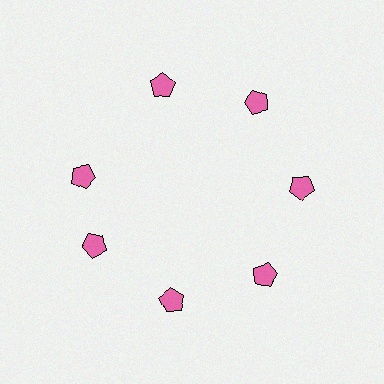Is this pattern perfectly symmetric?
No. The 7 pink pentagons are arranged in a ring, but one element near the 10 o'clock position is rotated out of alignment along the ring, breaking the 7-fold rotational symmetry.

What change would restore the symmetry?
The symmetry would be restored by rotating it back into even spacing with its neighbors so that all 7 pentagons sit at equal angles and equal distance from the center.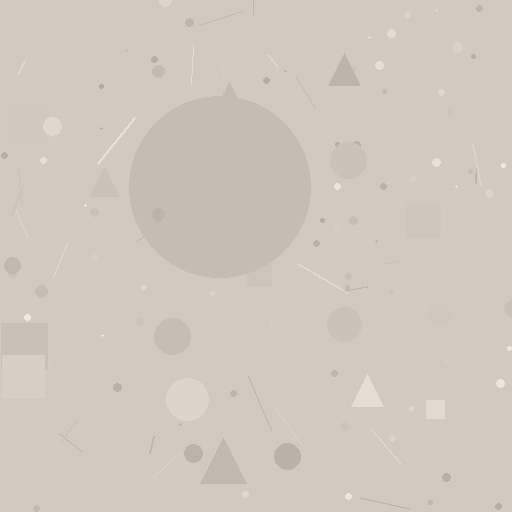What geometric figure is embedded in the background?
A circle is embedded in the background.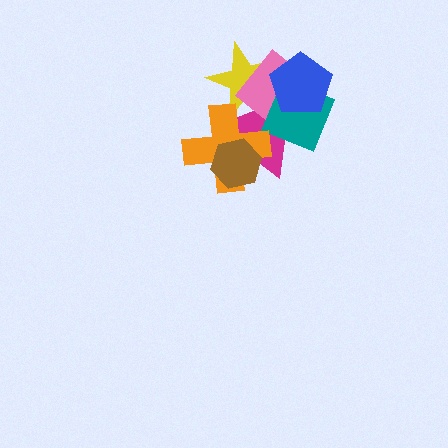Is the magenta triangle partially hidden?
Yes, it is partially covered by another shape.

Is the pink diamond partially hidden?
Yes, it is partially covered by another shape.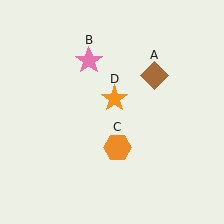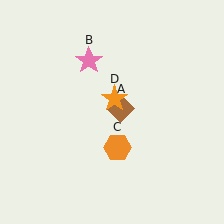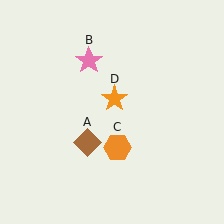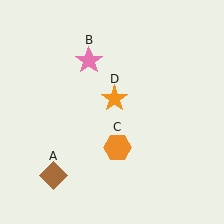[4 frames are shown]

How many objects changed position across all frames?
1 object changed position: brown diamond (object A).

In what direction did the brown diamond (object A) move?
The brown diamond (object A) moved down and to the left.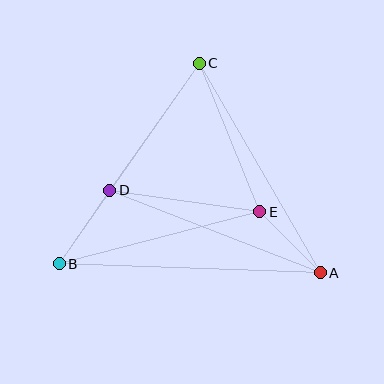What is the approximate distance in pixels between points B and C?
The distance between B and C is approximately 244 pixels.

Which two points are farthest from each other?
Points A and B are farthest from each other.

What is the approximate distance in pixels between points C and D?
The distance between C and D is approximately 155 pixels.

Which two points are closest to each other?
Points A and E are closest to each other.